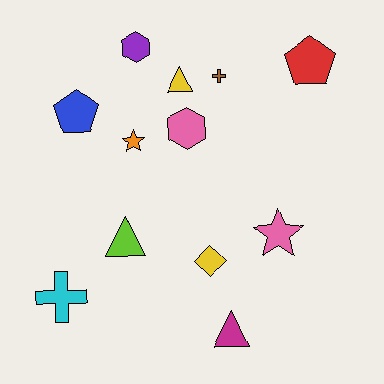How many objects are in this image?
There are 12 objects.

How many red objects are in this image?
There is 1 red object.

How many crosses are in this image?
There are 2 crosses.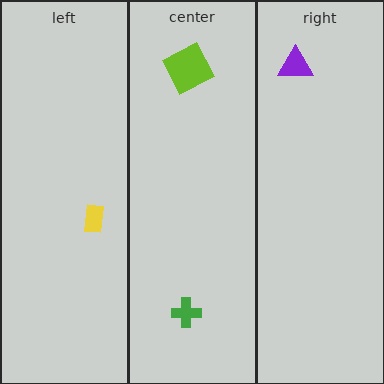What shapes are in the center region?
The lime square, the green cross.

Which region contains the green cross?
The center region.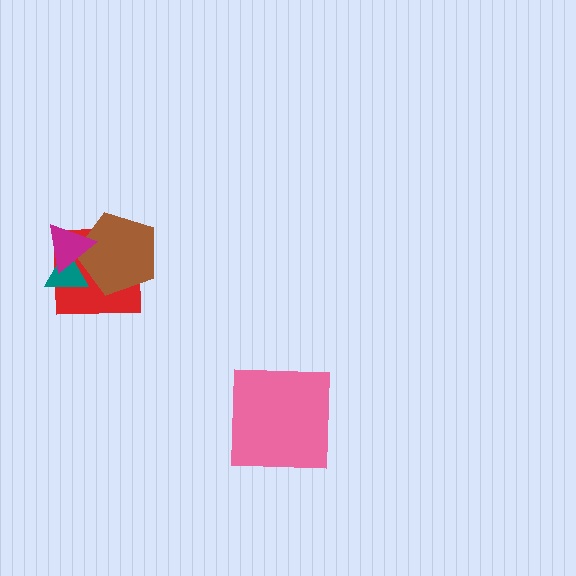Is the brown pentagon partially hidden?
Yes, it is partially covered by another shape.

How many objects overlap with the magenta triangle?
3 objects overlap with the magenta triangle.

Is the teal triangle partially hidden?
Yes, it is partially covered by another shape.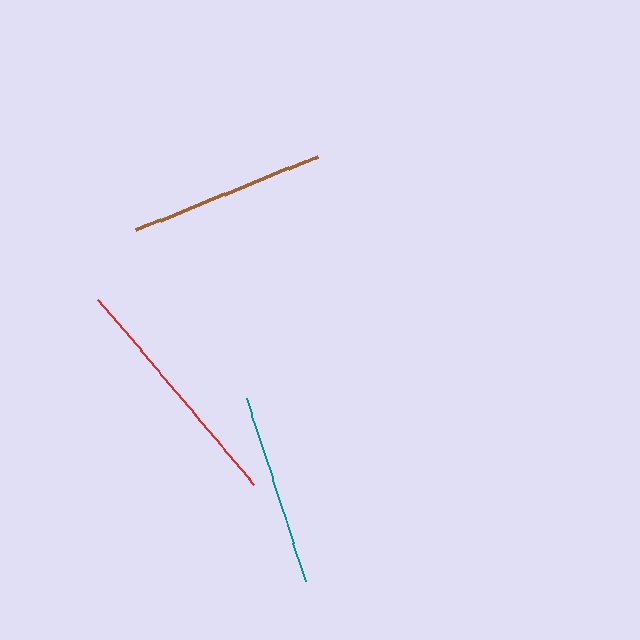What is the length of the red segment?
The red segment is approximately 243 pixels long.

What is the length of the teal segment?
The teal segment is approximately 192 pixels long.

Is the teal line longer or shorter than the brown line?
The brown line is longer than the teal line.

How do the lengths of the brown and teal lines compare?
The brown and teal lines are approximately the same length.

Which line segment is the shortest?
The teal line is the shortest at approximately 192 pixels.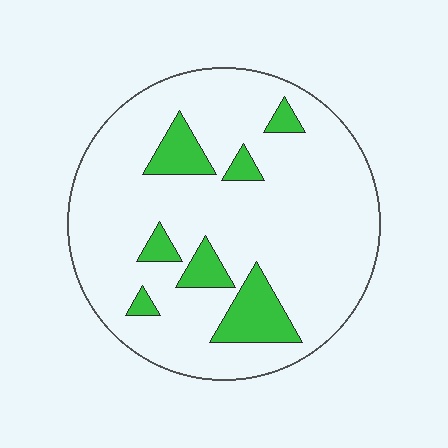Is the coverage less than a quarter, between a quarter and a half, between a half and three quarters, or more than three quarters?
Less than a quarter.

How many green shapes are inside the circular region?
7.